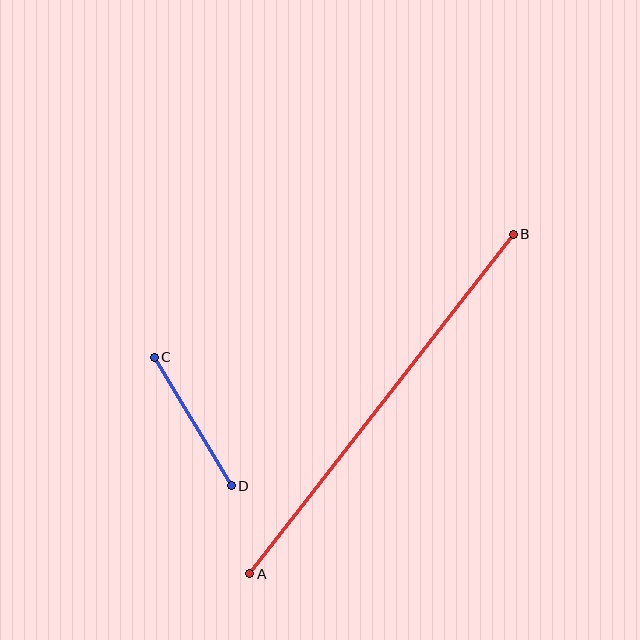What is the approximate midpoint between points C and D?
The midpoint is at approximately (193, 421) pixels.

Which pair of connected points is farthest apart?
Points A and B are farthest apart.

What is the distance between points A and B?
The distance is approximately 429 pixels.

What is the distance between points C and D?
The distance is approximately 150 pixels.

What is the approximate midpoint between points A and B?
The midpoint is at approximately (381, 404) pixels.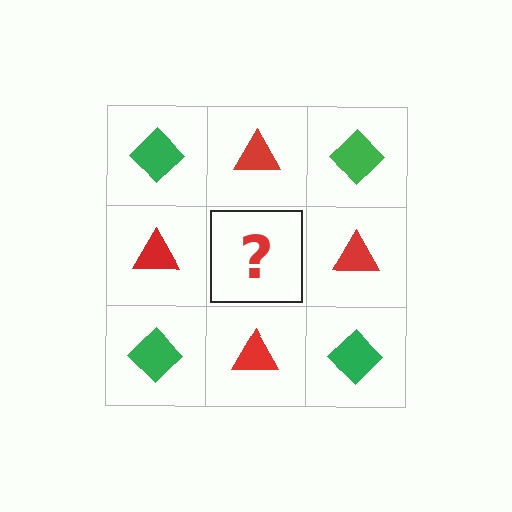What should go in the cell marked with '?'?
The missing cell should contain a green diamond.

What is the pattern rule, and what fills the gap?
The rule is that it alternates green diamond and red triangle in a checkerboard pattern. The gap should be filled with a green diamond.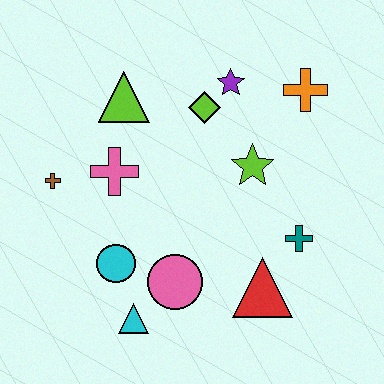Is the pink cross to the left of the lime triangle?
Yes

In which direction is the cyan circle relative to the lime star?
The cyan circle is to the left of the lime star.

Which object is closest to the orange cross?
The purple star is closest to the orange cross.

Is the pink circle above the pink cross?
No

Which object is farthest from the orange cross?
The cyan triangle is farthest from the orange cross.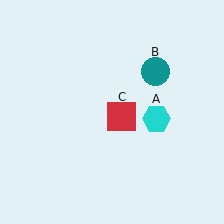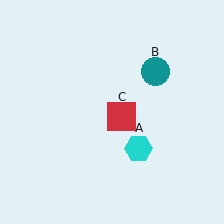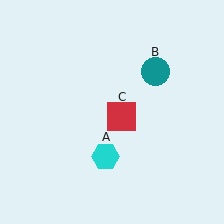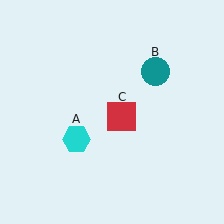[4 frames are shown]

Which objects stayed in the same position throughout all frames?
Teal circle (object B) and red square (object C) remained stationary.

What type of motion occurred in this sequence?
The cyan hexagon (object A) rotated clockwise around the center of the scene.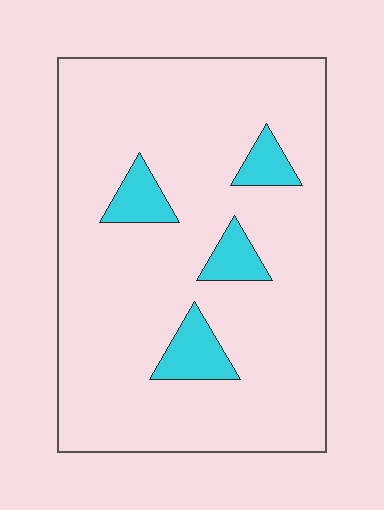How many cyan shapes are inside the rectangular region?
4.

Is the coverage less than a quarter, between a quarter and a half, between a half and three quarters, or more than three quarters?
Less than a quarter.